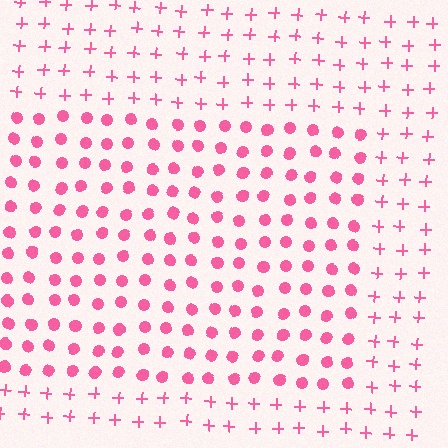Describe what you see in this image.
The image is filled with small pink elements arranged in a uniform grid. A rectangle-shaped region contains circles, while the surrounding area contains plus signs. The boundary is defined purely by the change in element shape.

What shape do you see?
I see a rectangle.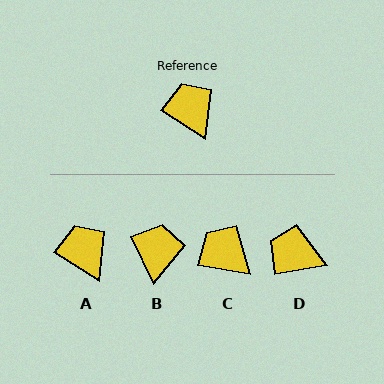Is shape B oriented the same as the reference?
No, it is off by about 32 degrees.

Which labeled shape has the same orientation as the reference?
A.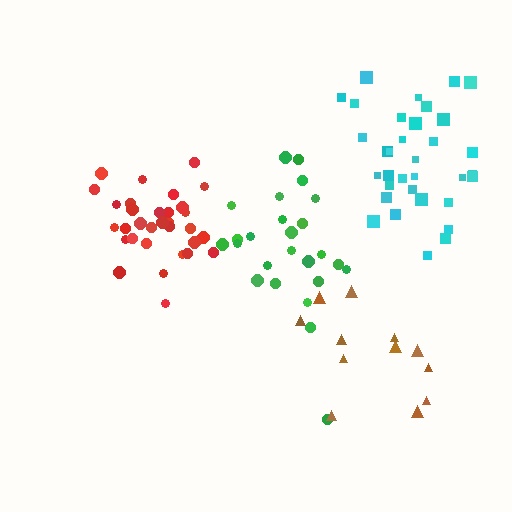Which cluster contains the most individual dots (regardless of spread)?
Cyan (34).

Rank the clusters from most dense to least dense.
red, green, cyan, brown.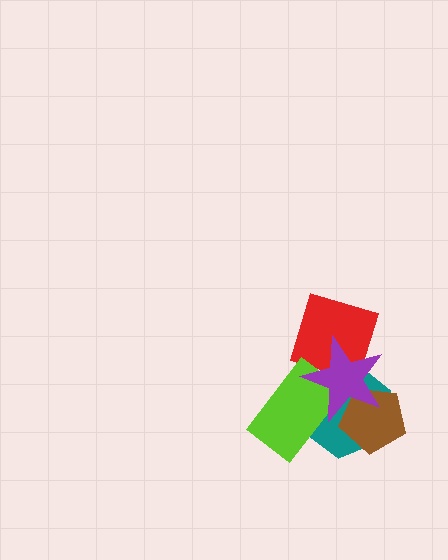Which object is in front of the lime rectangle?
The purple star is in front of the lime rectangle.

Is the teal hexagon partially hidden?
Yes, it is partially covered by another shape.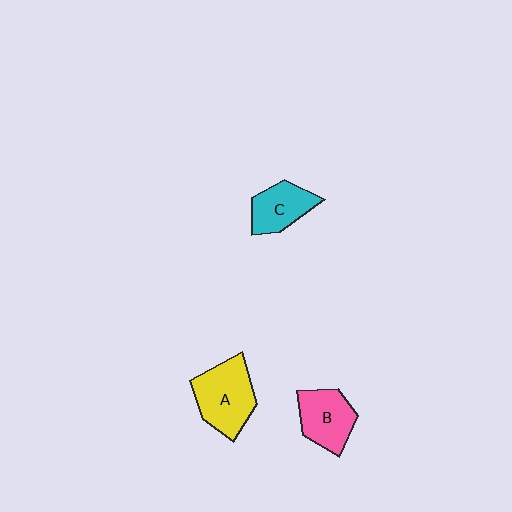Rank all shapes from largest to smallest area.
From largest to smallest: A (yellow), B (pink), C (cyan).